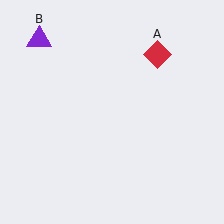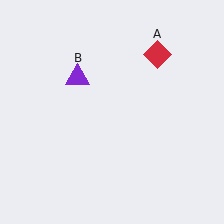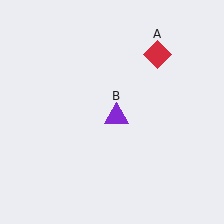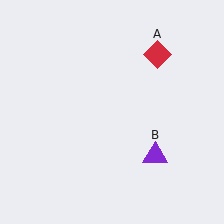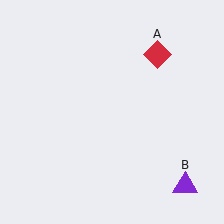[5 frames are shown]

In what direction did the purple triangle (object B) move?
The purple triangle (object B) moved down and to the right.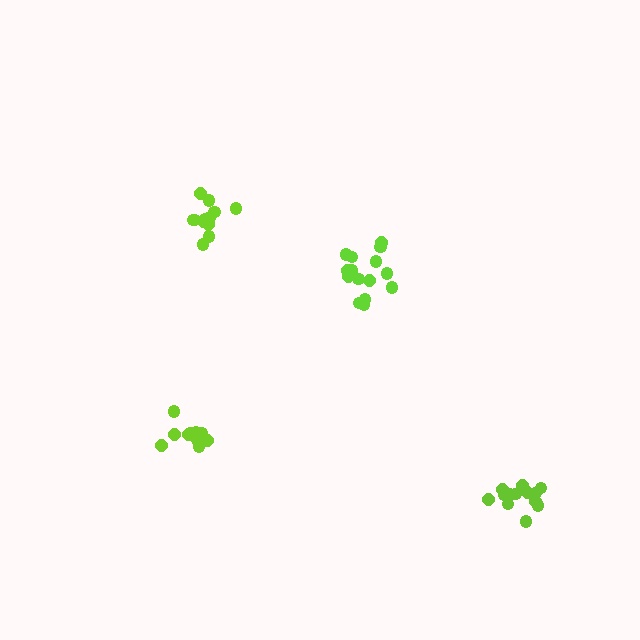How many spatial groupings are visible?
There are 4 spatial groupings.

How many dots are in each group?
Group 1: 15 dots, Group 2: 13 dots, Group 3: 12 dots, Group 4: 10 dots (50 total).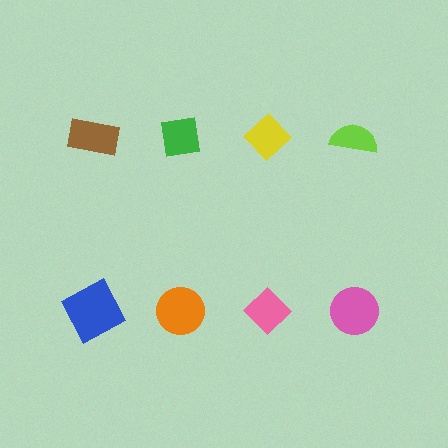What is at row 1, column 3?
A yellow diamond.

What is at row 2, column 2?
An orange circle.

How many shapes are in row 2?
4 shapes.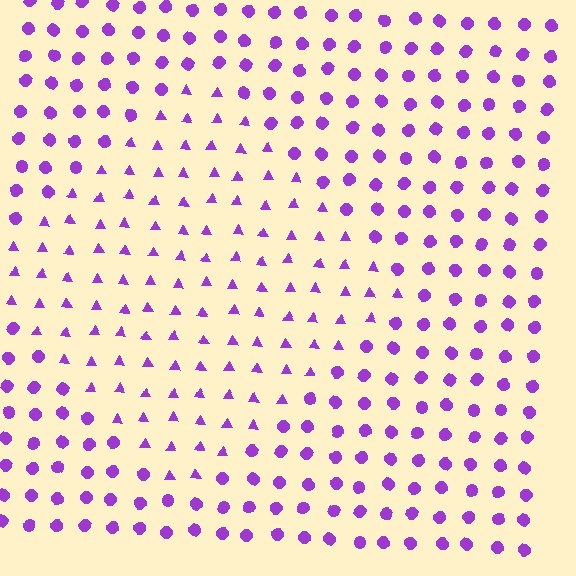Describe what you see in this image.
The image is filled with small purple elements arranged in a uniform grid. A diamond-shaped region contains triangles, while the surrounding area contains circles. The boundary is defined purely by the change in element shape.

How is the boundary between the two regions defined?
The boundary is defined by a change in element shape: triangles inside vs. circles outside. All elements share the same color and spacing.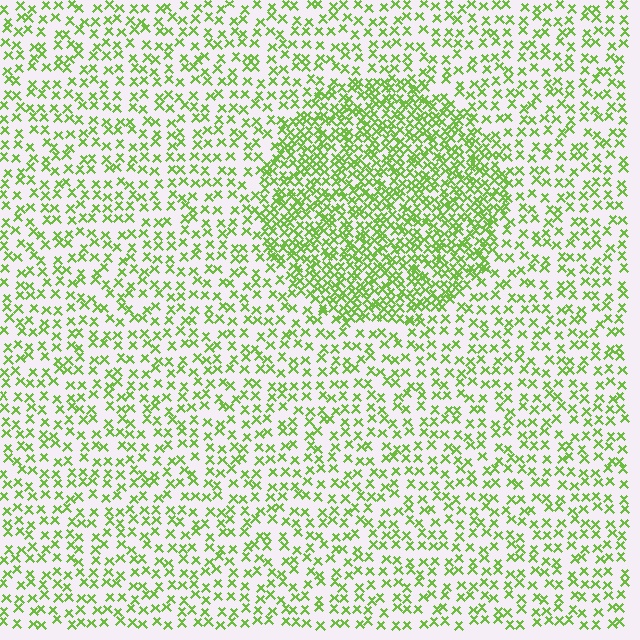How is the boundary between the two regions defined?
The boundary is defined by a change in element density (approximately 2.2x ratio). All elements are the same color, size, and shape.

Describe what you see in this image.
The image contains small lime elements arranged at two different densities. A circle-shaped region is visible where the elements are more densely packed than the surrounding area.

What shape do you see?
I see a circle.